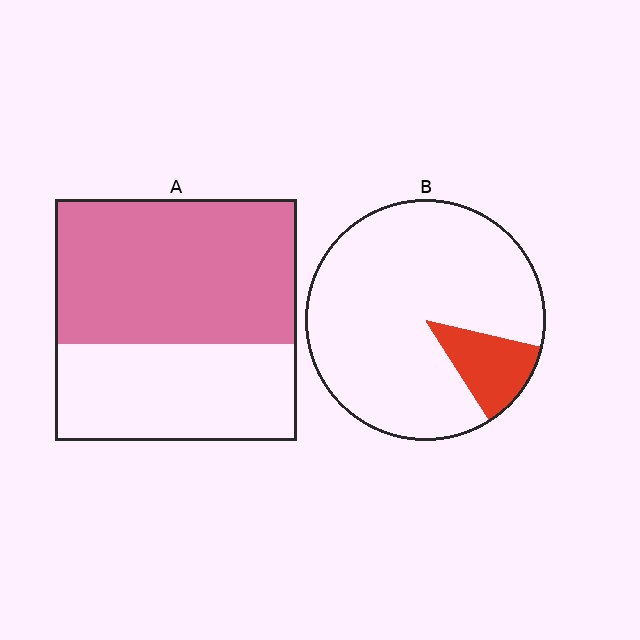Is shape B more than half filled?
No.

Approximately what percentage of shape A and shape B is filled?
A is approximately 60% and B is approximately 10%.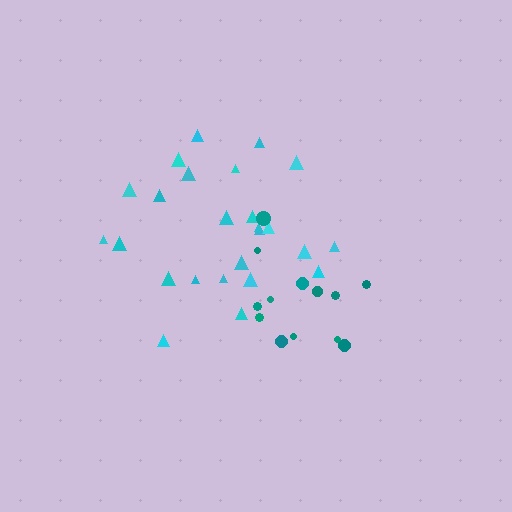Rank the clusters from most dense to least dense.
teal, cyan.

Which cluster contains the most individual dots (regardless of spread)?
Cyan (25).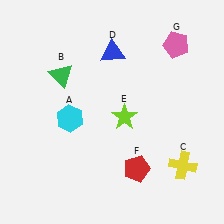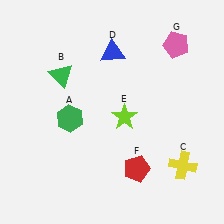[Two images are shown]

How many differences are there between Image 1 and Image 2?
There is 1 difference between the two images.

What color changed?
The hexagon (A) changed from cyan in Image 1 to green in Image 2.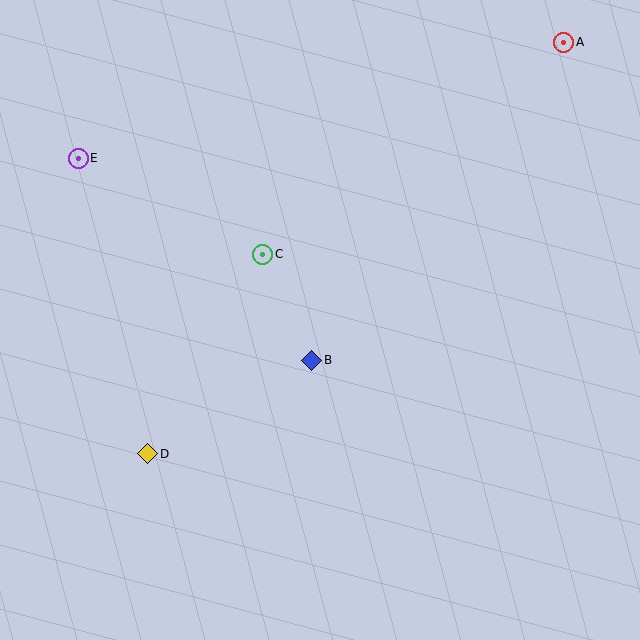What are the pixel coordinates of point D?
Point D is at (148, 454).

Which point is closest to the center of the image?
Point B at (312, 360) is closest to the center.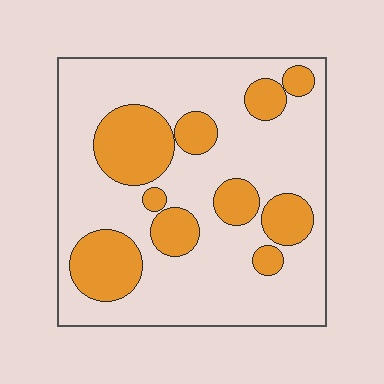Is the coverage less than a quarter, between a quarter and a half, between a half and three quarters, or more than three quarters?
Between a quarter and a half.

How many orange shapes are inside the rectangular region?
10.